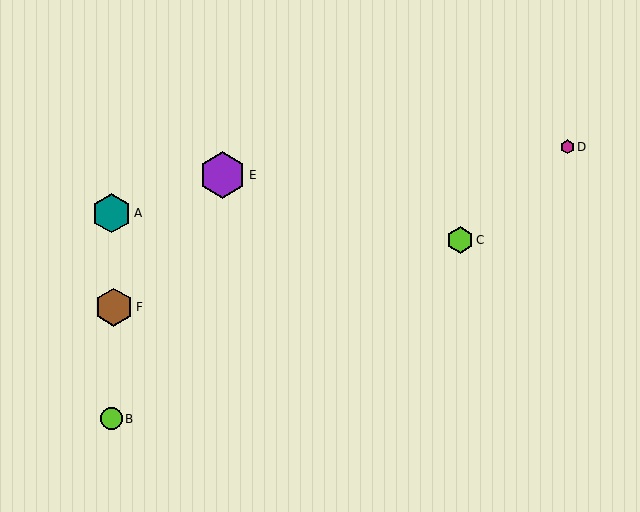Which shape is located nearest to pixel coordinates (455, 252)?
The lime hexagon (labeled C) at (460, 240) is nearest to that location.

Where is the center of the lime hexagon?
The center of the lime hexagon is at (460, 240).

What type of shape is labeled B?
Shape B is a lime circle.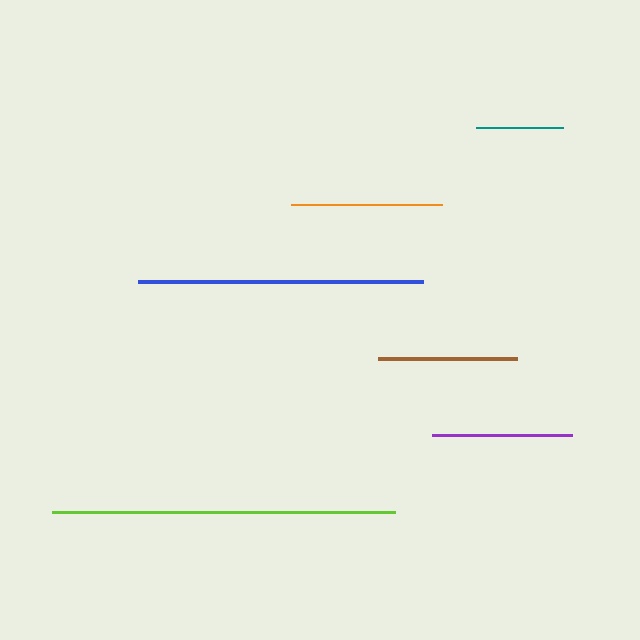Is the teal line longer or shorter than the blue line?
The blue line is longer than the teal line.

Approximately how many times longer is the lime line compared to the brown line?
The lime line is approximately 2.5 times the length of the brown line.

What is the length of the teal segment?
The teal segment is approximately 87 pixels long.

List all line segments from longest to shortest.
From longest to shortest: lime, blue, orange, purple, brown, teal.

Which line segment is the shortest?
The teal line is the shortest at approximately 87 pixels.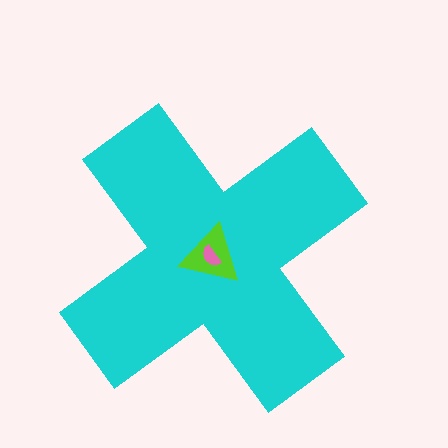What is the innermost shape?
The pink semicircle.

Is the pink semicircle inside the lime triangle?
Yes.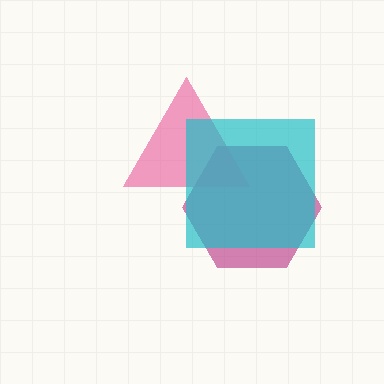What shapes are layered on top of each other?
The layered shapes are: a magenta hexagon, a pink triangle, a cyan square.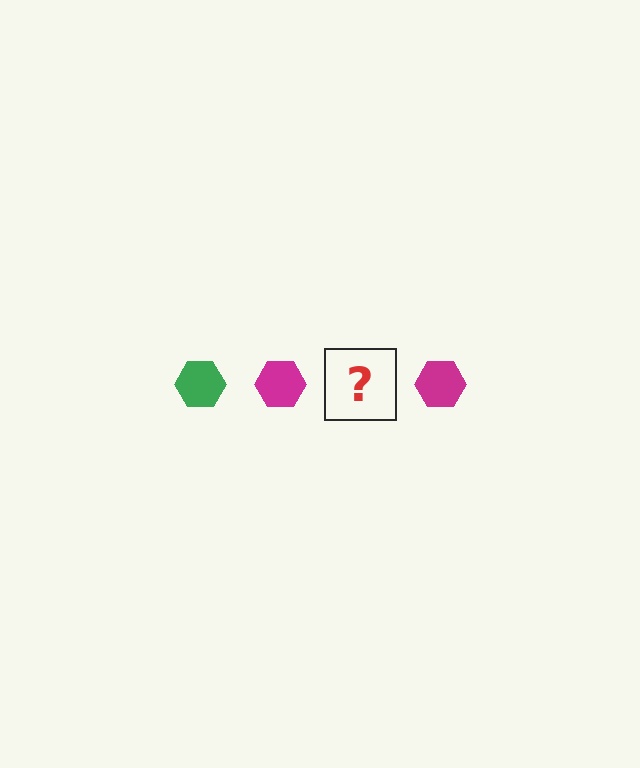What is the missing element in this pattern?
The missing element is a green hexagon.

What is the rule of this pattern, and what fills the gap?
The rule is that the pattern cycles through green, magenta hexagons. The gap should be filled with a green hexagon.